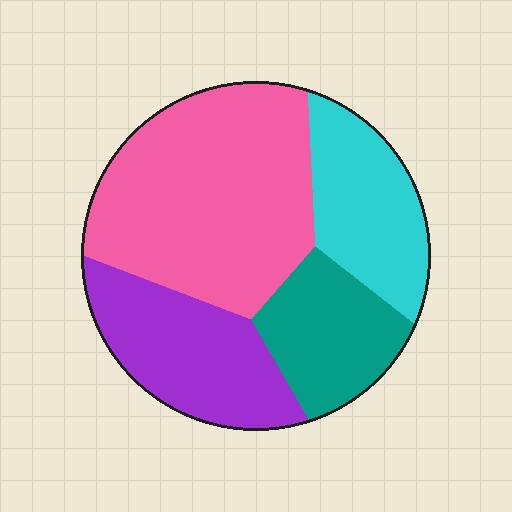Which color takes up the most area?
Pink, at roughly 40%.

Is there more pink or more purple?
Pink.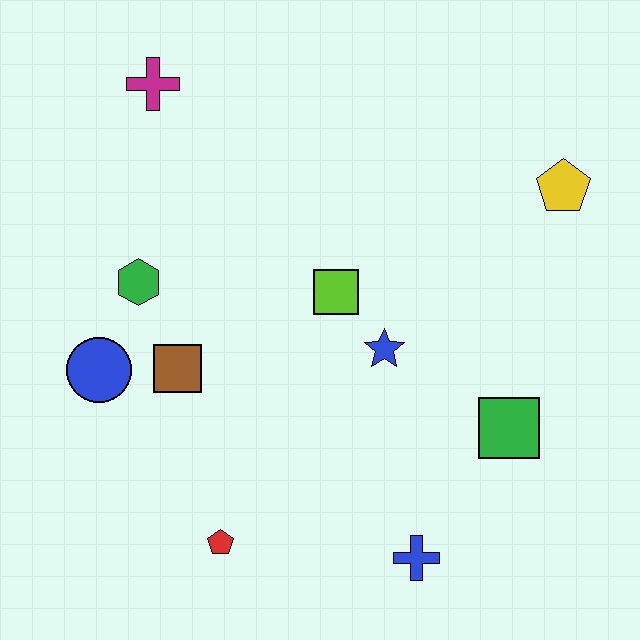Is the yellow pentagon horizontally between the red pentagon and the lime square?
No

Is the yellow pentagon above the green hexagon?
Yes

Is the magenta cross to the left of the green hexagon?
No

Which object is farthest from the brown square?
The yellow pentagon is farthest from the brown square.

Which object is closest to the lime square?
The blue star is closest to the lime square.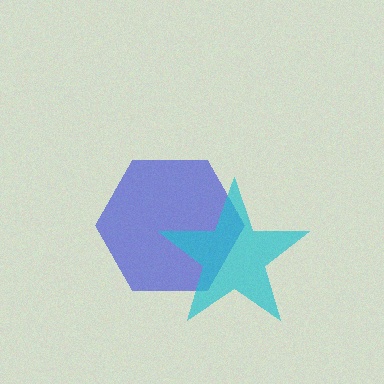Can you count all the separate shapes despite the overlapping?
Yes, there are 2 separate shapes.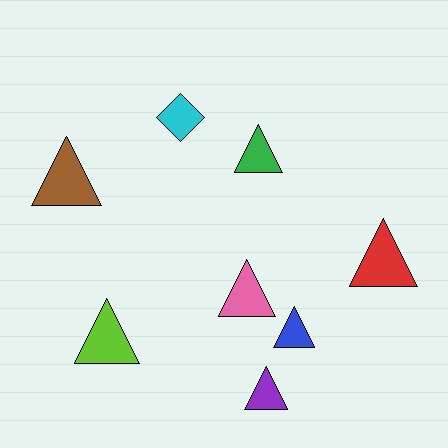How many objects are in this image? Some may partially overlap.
There are 8 objects.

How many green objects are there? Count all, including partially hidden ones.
There is 1 green object.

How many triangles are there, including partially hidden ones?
There are 7 triangles.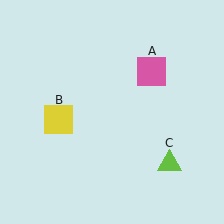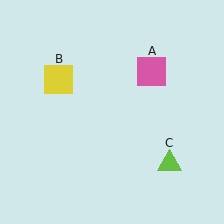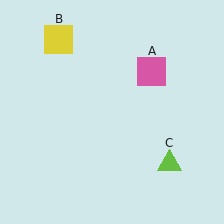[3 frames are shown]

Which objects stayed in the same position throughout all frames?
Pink square (object A) and lime triangle (object C) remained stationary.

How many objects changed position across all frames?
1 object changed position: yellow square (object B).